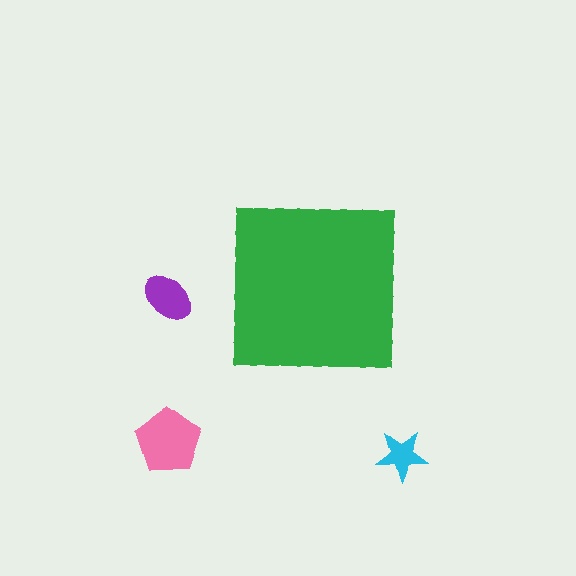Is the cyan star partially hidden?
No, the cyan star is fully visible.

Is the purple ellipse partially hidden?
No, the purple ellipse is fully visible.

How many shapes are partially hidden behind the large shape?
0 shapes are partially hidden.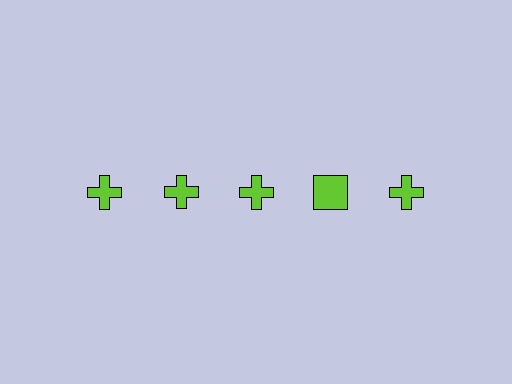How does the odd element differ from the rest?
It has a different shape: square instead of cross.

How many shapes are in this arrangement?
There are 5 shapes arranged in a grid pattern.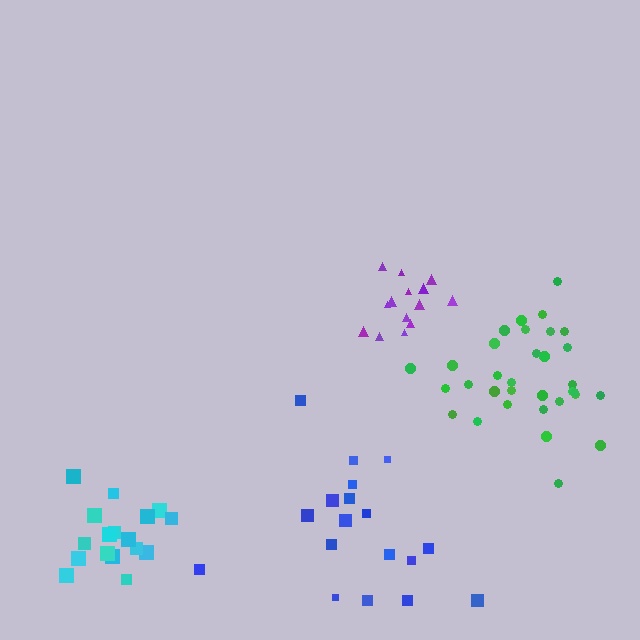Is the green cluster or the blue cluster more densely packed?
Green.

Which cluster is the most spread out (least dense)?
Blue.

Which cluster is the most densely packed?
Purple.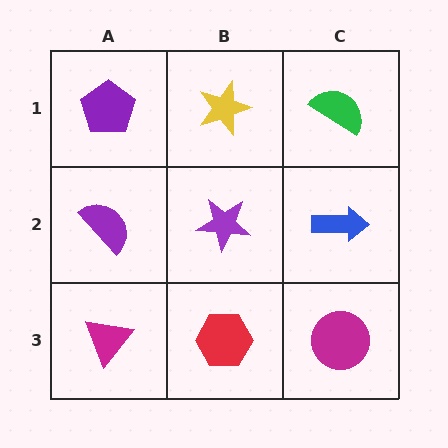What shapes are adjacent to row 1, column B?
A purple star (row 2, column B), a purple pentagon (row 1, column A), a green semicircle (row 1, column C).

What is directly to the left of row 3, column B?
A magenta triangle.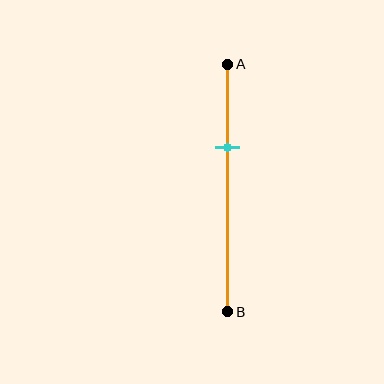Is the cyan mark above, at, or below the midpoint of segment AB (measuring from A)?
The cyan mark is above the midpoint of segment AB.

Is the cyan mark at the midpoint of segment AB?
No, the mark is at about 35% from A, not at the 50% midpoint.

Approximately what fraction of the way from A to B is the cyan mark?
The cyan mark is approximately 35% of the way from A to B.